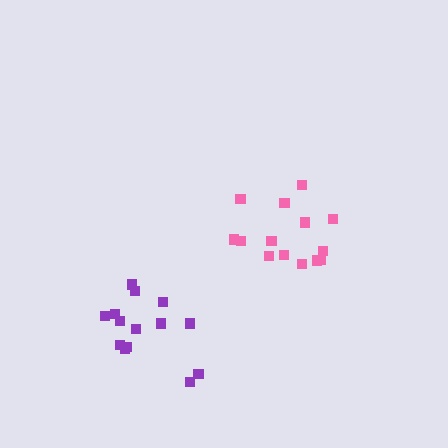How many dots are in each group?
Group 1: 14 dots, Group 2: 14 dots (28 total).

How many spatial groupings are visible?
There are 2 spatial groupings.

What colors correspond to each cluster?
The clusters are colored: pink, purple.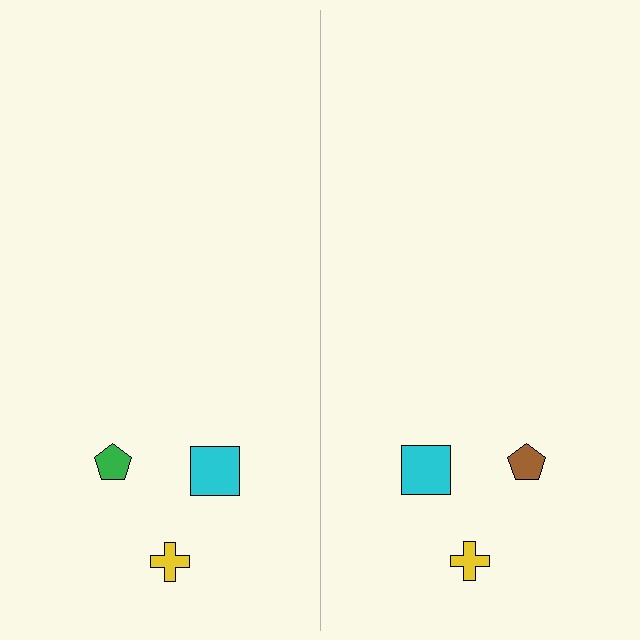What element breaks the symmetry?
The brown pentagon on the right side breaks the symmetry — its mirror counterpart is green.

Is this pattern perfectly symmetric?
No, the pattern is not perfectly symmetric. The brown pentagon on the right side breaks the symmetry — its mirror counterpart is green.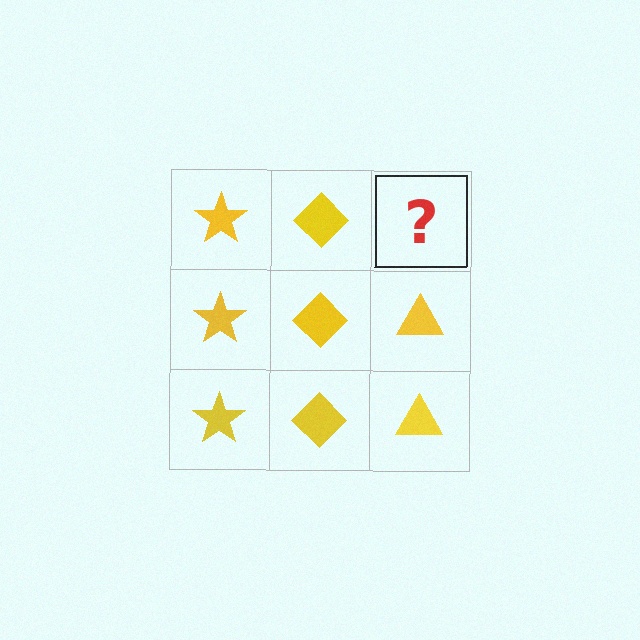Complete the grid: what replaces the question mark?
The question mark should be replaced with a yellow triangle.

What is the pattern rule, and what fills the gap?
The rule is that each column has a consistent shape. The gap should be filled with a yellow triangle.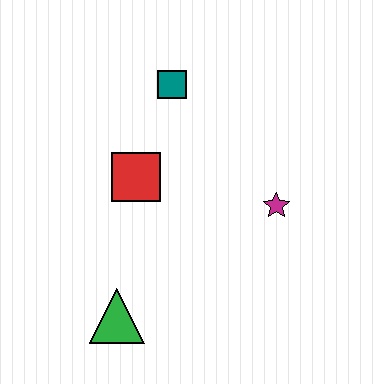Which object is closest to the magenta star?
The red square is closest to the magenta star.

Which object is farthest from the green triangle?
The teal square is farthest from the green triangle.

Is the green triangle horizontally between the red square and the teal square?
No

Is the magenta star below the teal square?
Yes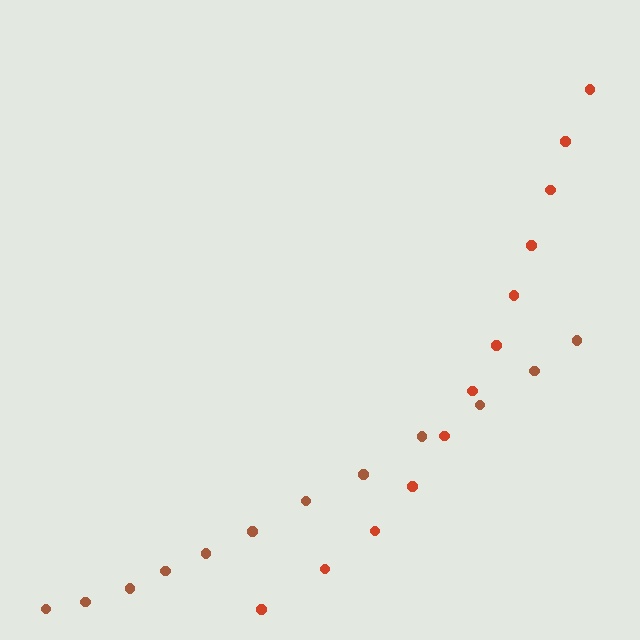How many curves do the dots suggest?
There are 2 distinct paths.